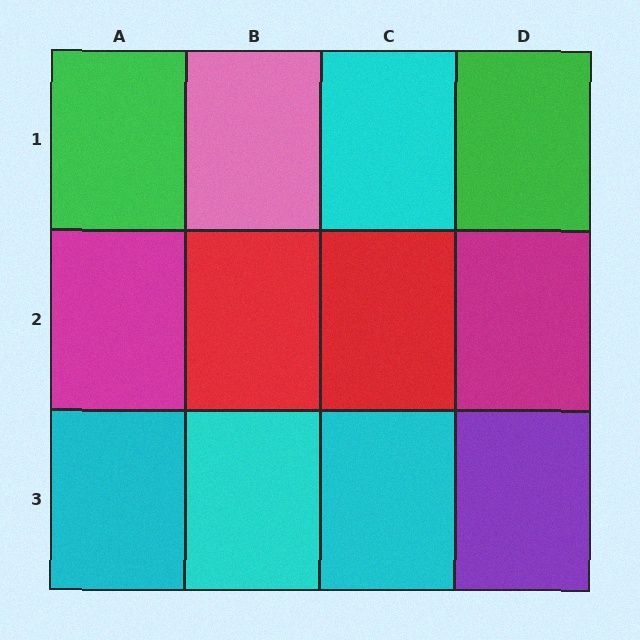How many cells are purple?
1 cell is purple.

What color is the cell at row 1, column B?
Pink.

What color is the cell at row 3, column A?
Cyan.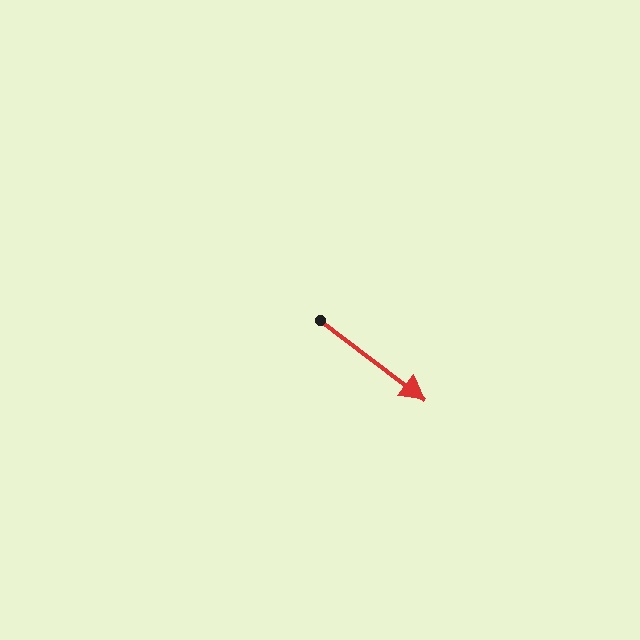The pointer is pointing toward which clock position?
Roughly 4 o'clock.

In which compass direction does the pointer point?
Southeast.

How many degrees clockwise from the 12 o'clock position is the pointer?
Approximately 127 degrees.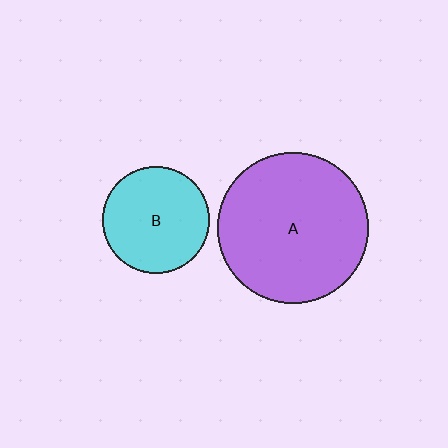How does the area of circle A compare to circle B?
Approximately 2.0 times.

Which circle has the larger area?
Circle A (purple).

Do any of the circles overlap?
No, none of the circles overlap.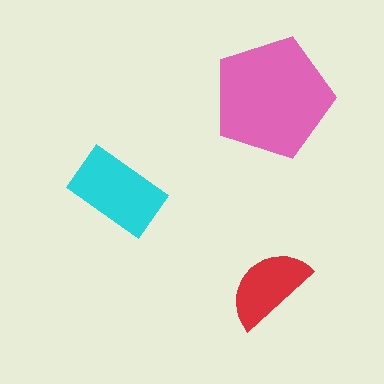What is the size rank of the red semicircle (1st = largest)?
3rd.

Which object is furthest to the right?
The pink pentagon is rightmost.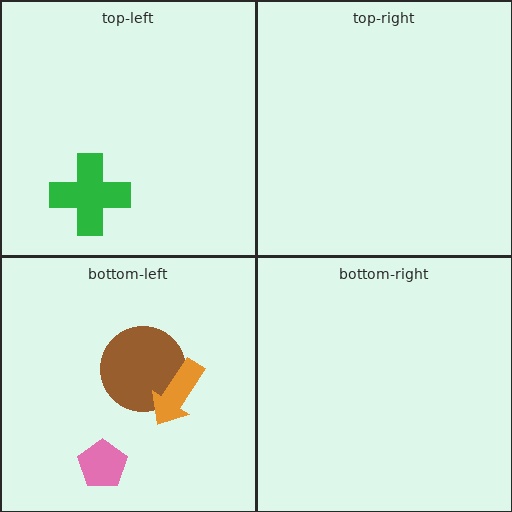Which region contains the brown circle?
The bottom-left region.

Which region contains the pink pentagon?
The bottom-left region.